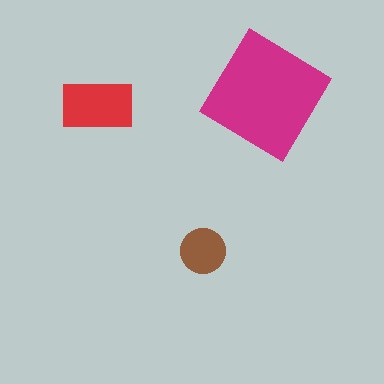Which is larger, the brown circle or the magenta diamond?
The magenta diamond.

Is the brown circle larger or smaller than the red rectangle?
Smaller.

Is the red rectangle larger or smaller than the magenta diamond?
Smaller.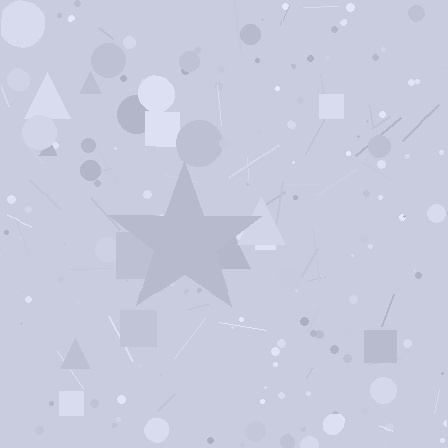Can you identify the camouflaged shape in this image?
The camouflaged shape is a star.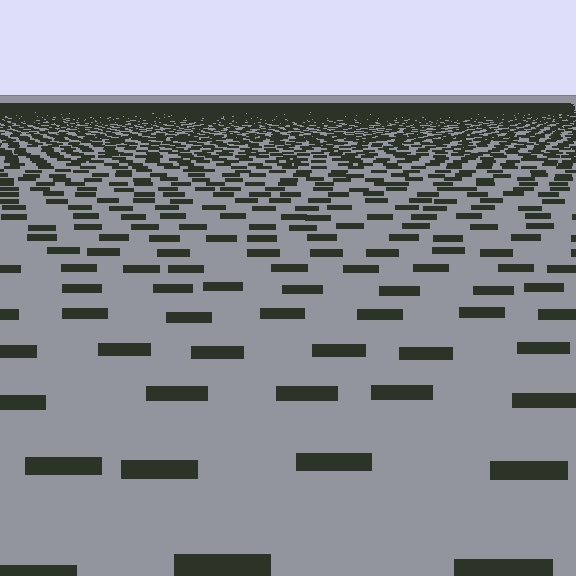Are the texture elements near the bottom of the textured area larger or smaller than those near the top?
Larger. Near the bottom, elements are closer to the viewer and appear at a bigger on-screen size.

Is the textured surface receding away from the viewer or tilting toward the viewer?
The surface is receding away from the viewer. Texture elements get smaller and denser toward the top.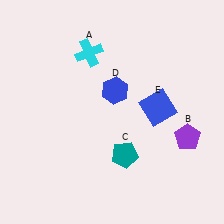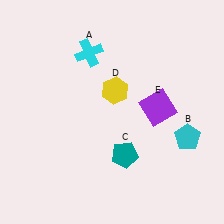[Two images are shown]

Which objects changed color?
B changed from purple to cyan. D changed from blue to yellow. E changed from blue to purple.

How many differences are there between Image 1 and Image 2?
There are 3 differences between the two images.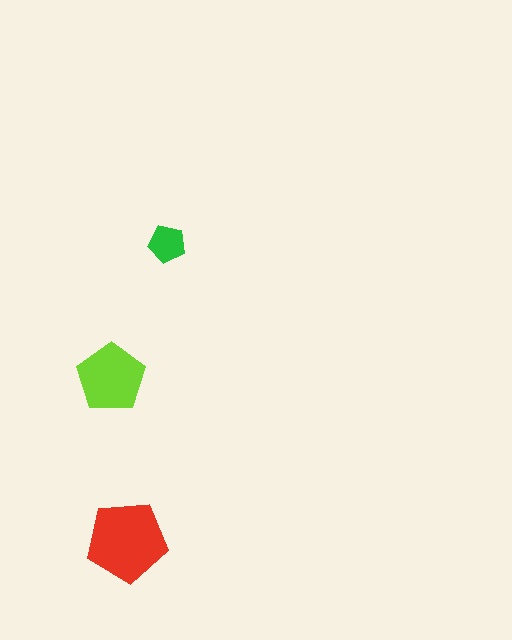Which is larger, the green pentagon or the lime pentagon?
The lime one.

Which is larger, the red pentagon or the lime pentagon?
The red one.